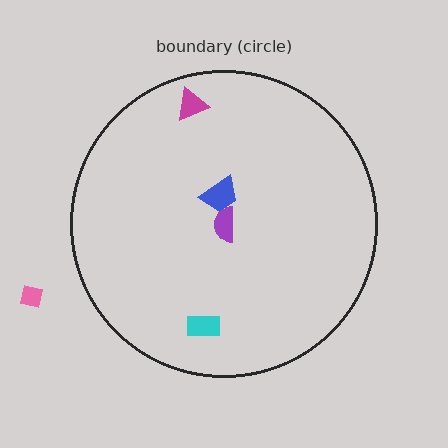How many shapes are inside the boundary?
4 inside, 1 outside.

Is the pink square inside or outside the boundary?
Outside.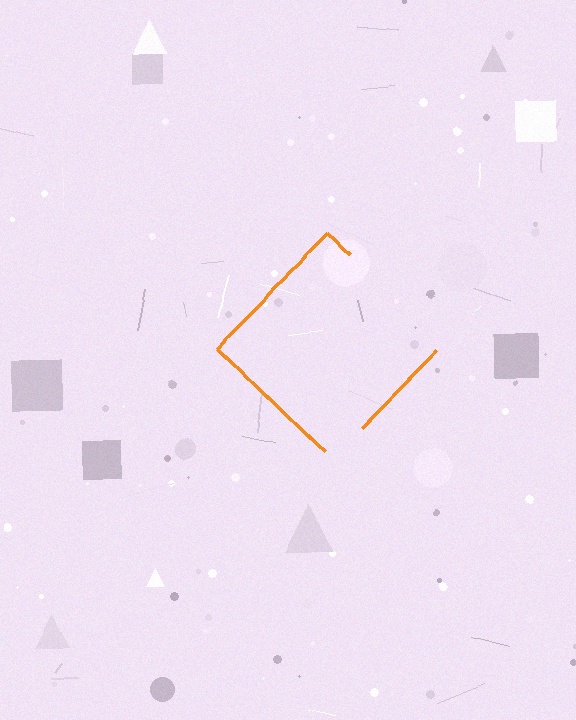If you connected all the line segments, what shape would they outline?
They would outline a diamond.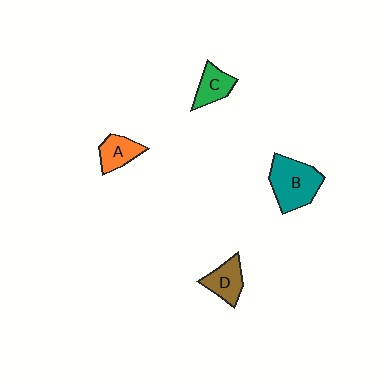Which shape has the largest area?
Shape B (teal).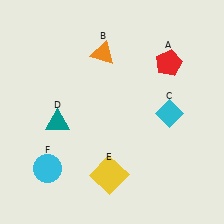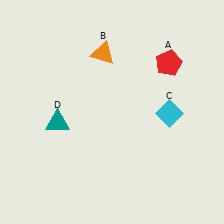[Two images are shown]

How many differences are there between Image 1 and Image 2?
There are 2 differences between the two images.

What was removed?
The cyan circle (F), the yellow square (E) were removed in Image 2.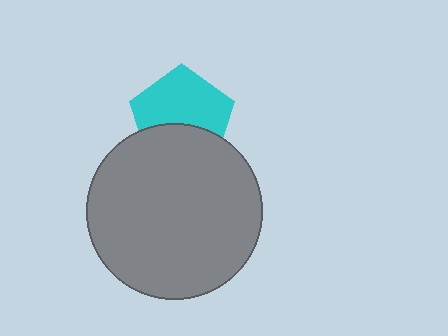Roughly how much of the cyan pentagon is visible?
About half of it is visible (roughly 62%).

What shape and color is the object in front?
The object in front is a gray circle.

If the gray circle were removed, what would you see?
You would see the complete cyan pentagon.